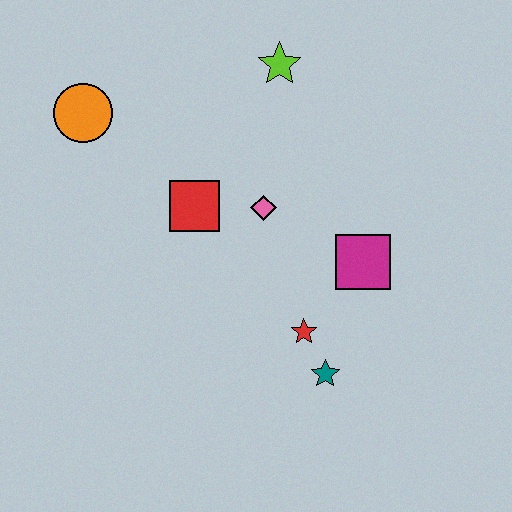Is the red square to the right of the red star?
No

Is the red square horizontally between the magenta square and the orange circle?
Yes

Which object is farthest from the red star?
The orange circle is farthest from the red star.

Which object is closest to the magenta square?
The red star is closest to the magenta square.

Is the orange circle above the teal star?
Yes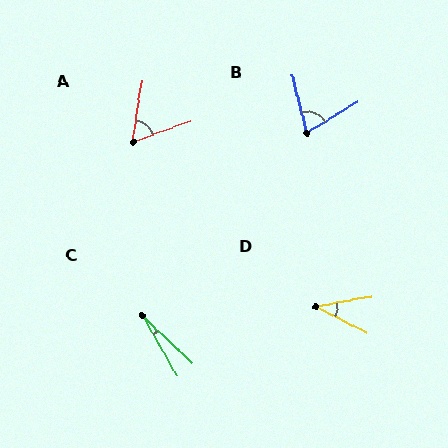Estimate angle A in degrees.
Approximately 60 degrees.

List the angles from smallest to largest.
C (17°), D (37°), A (60°), B (73°).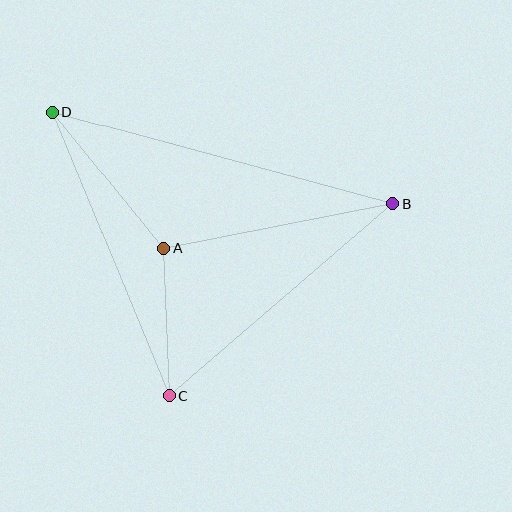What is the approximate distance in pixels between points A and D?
The distance between A and D is approximately 176 pixels.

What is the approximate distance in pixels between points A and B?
The distance between A and B is approximately 233 pixels.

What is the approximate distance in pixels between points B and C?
The distance between B and C is approximately 295 pixels.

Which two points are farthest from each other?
Points B and D are farthest from each other.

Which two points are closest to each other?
Points A and C are closest to each other.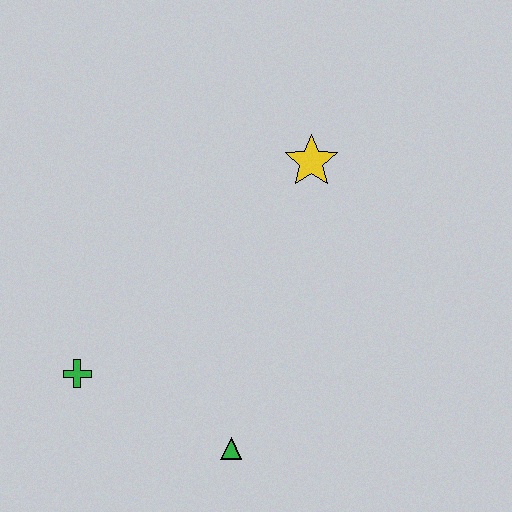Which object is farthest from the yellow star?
The green cross is farthest from the yellow star.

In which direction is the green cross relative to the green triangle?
The green cross is to the left of the green triangle.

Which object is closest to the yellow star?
The green triangle is closest to the yellow star.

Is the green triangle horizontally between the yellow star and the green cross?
Yes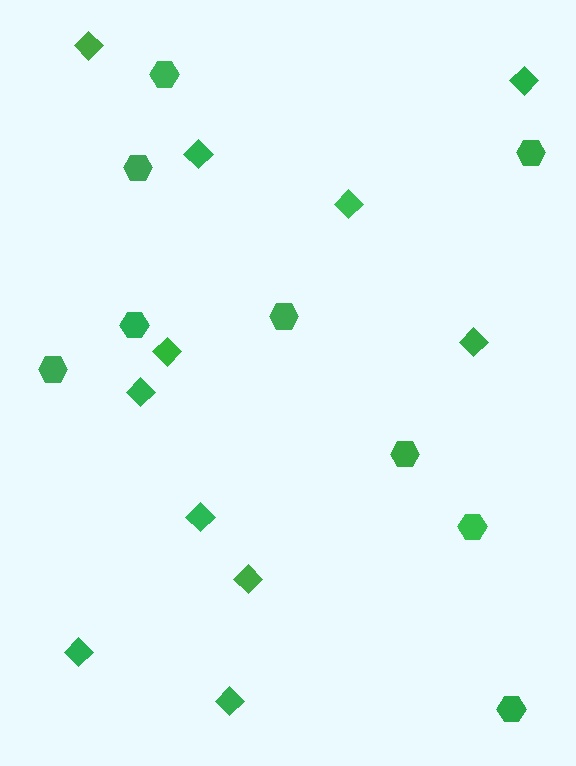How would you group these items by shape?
There are 2 groups: one group of hexagons (9) and one group of diamonds (11).